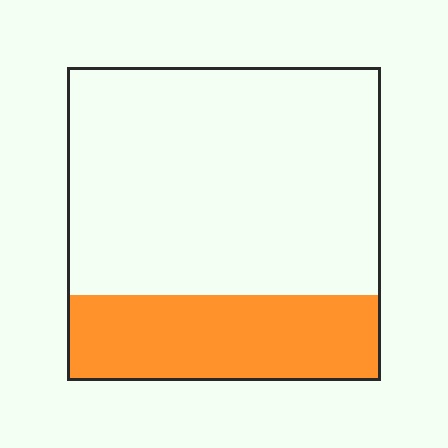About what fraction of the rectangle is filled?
About one quarter (1/4).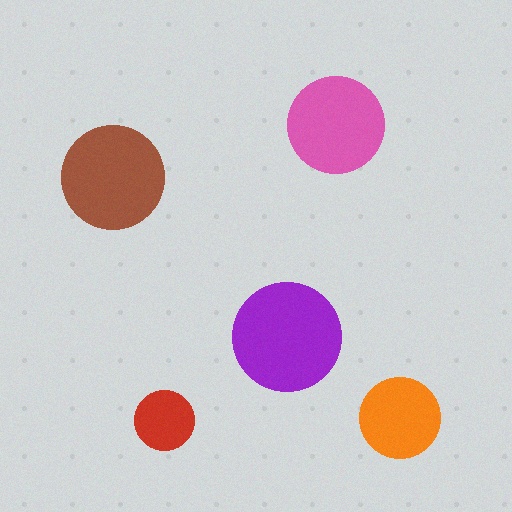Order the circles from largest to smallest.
the purple one, the brown one, the pink one, the orange one, the red one.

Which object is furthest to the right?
The orange circle is rightmost.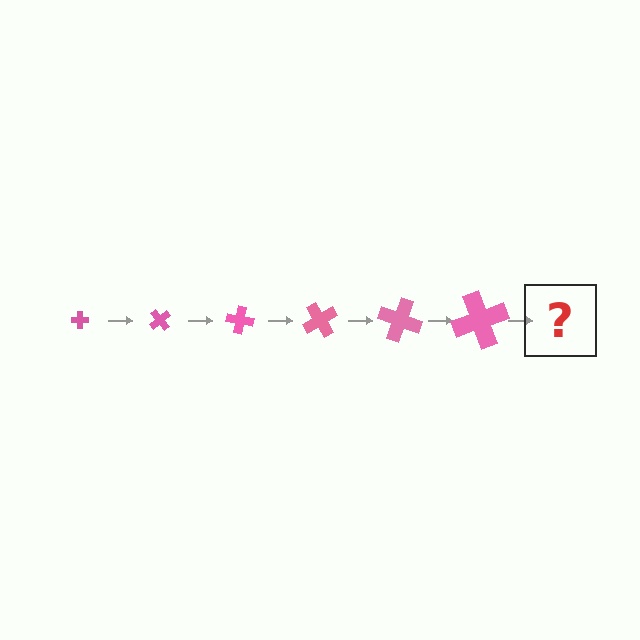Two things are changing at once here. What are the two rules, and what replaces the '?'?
The two rules are that the cross grows larger each step and it rotates 50 degrees each step. The '?' should be a cross, larger than the previous one and rotated 300 degrees from the start.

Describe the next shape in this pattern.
It should be a cross, larger than the previous one and rotated 300 degrees from the start.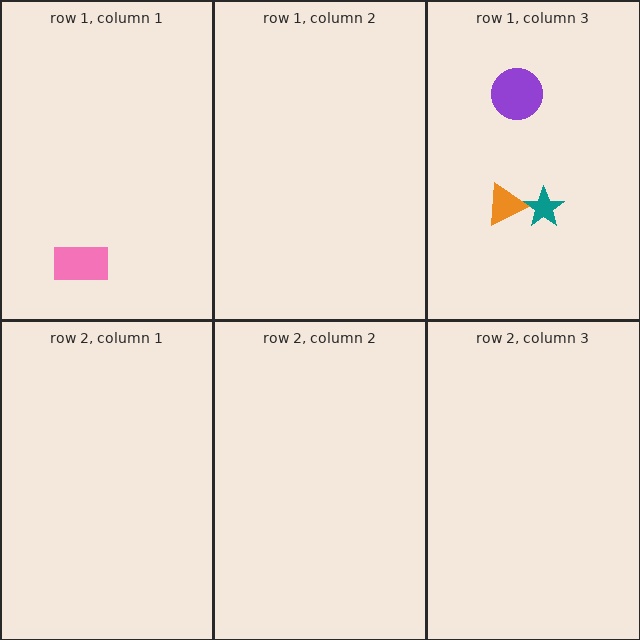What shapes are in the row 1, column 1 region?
The pink rectangle.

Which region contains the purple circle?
The row 1, column 3 region.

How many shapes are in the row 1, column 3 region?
3.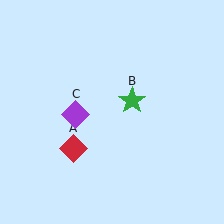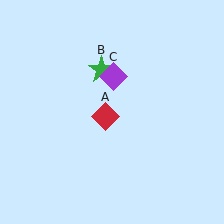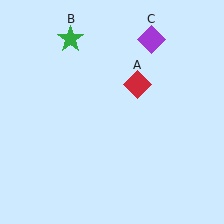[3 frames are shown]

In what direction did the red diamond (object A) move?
The red diamond (object A) moved up and to the right.